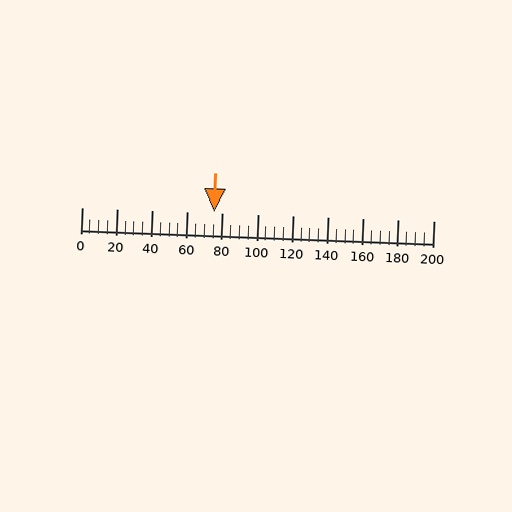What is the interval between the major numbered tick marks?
The major tick marks are spaced 20 units apart.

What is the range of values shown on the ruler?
The ruler shows values from 0 to 200.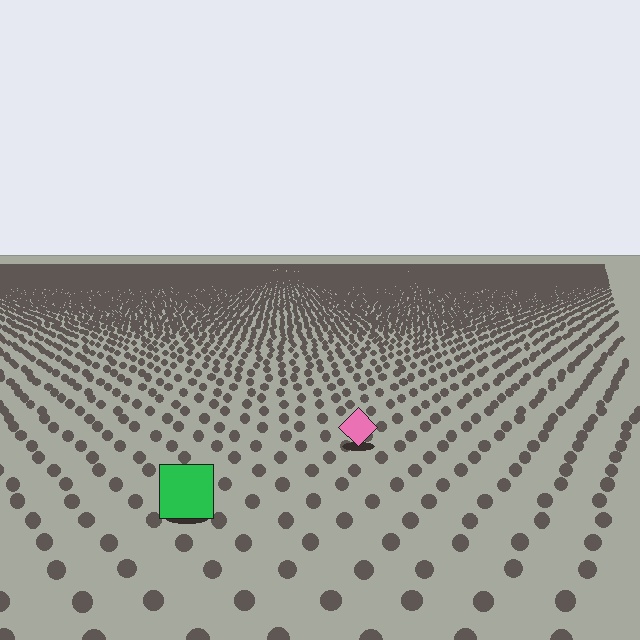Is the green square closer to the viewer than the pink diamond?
Yes. The green square is closer — you can tell from the texture gradient: the ground texture is coarser near it.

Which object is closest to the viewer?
The green square is closest. The texture marks near it are larger and more spread out.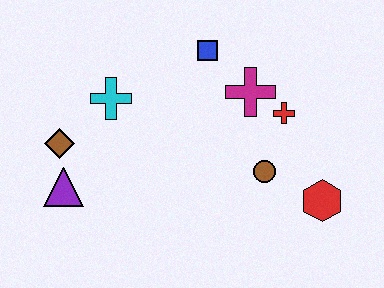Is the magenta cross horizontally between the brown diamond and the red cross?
Yes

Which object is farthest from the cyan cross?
The red hexagon is farthest from the cyan cross.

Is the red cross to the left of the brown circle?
No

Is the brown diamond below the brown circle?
No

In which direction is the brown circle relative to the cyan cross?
The brown circle is to the right of the cyan cross.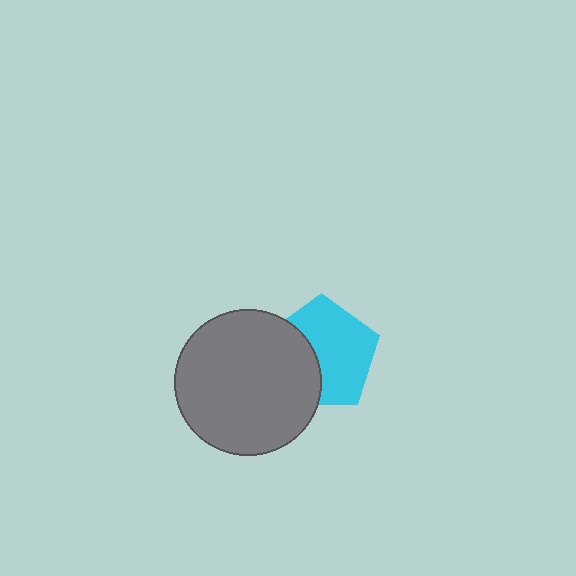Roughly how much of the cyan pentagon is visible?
About half of it is visible (roughly 63%).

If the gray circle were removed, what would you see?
You would see the complete cyan pentagon.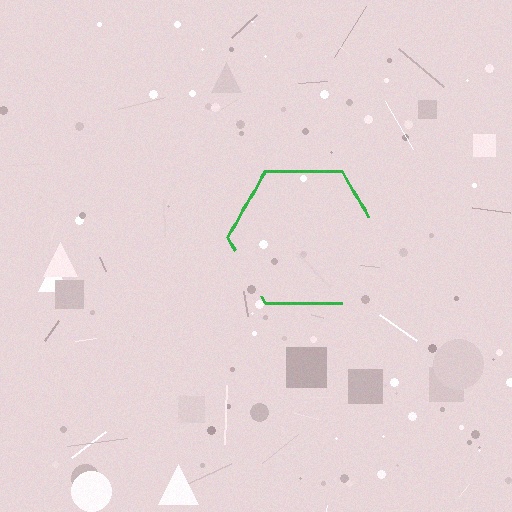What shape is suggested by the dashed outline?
The dashed outline suggests a hexagon.